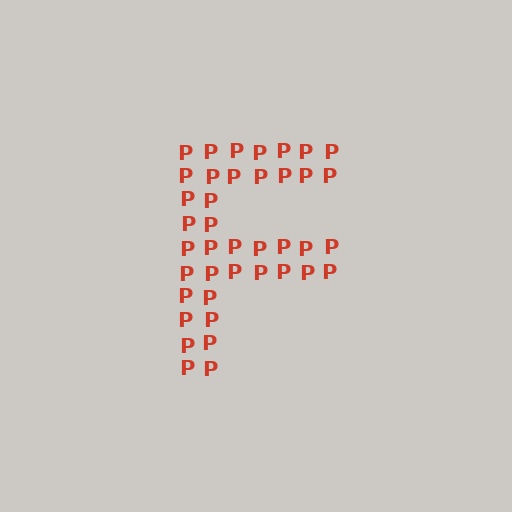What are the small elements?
The small elements are letter P's.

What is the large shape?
The large shape is the letter F.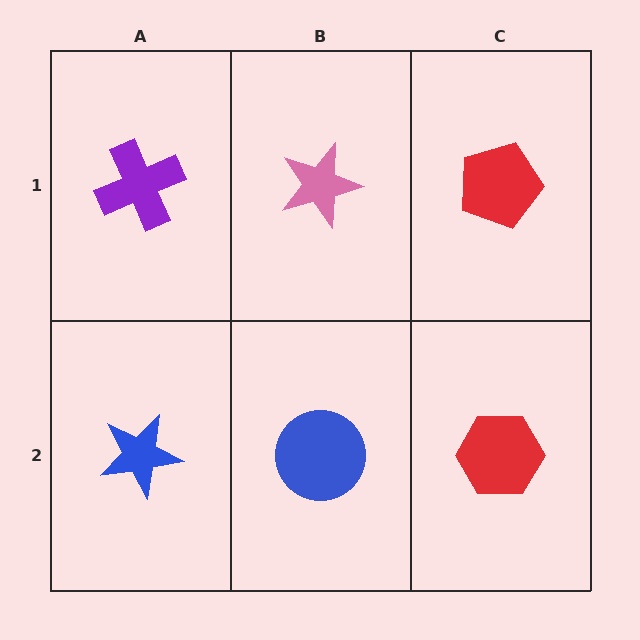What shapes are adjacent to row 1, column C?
A red hexagon (row 2, column C), a pink star (row 1, column B).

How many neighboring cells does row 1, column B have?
3.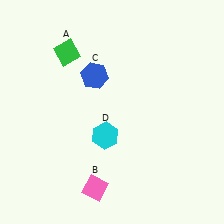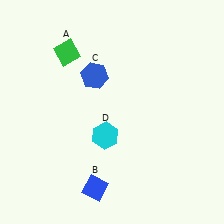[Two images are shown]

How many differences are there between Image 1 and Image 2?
There is 1 difference between the two images.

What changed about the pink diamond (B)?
In Image 1, B is pink. In Image 2, it changed to blue.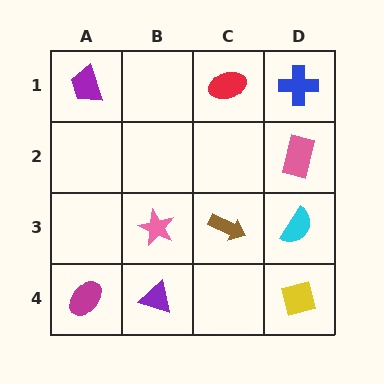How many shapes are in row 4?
3 shapes.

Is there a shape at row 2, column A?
No, that cell is empty.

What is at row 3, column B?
A pink star.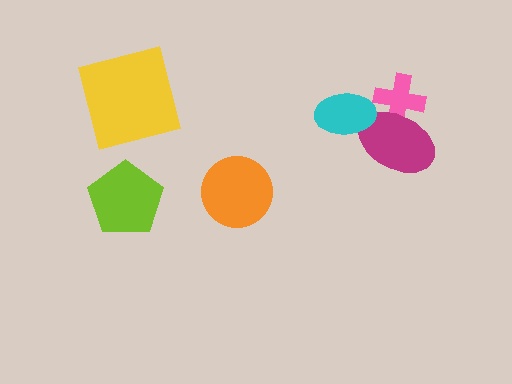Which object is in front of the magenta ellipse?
The cyan ellipse is in front of the magenta ellipse.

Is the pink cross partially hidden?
Yes, it is partially covered by another shape.